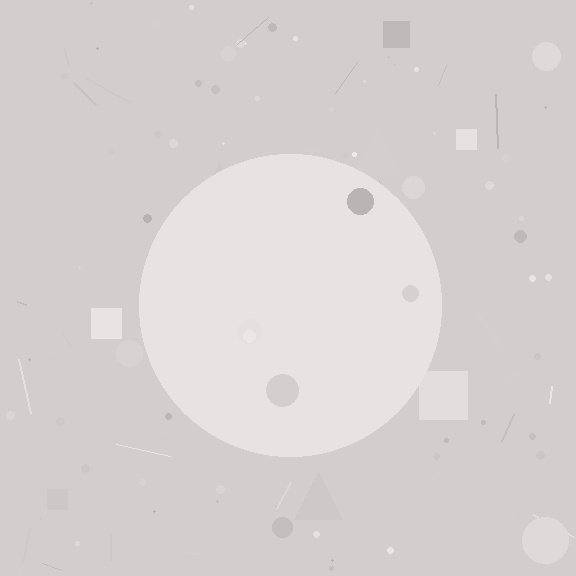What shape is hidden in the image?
A circle is hidden in the image.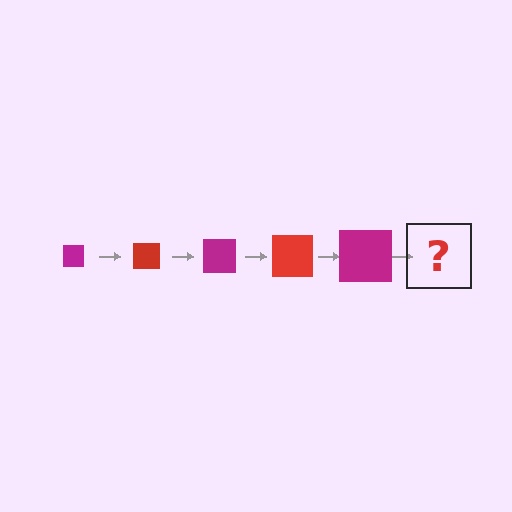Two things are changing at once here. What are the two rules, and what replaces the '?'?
The two rules are that the square grows larger each step and the color cycles through magenta and red. The '?' should be a red square, larger than the previous one.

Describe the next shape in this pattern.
It should be a red square, larger than the previous one.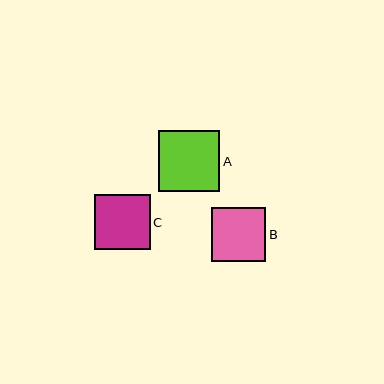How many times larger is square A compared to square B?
Square A is approximately 1.1 times the size of square B.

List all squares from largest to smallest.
From largest to smallest: A, C, B.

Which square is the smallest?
Square B is the smallest with a size of approximately 55 pixels.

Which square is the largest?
Square A is the largest with a size of approximately 62 pixels.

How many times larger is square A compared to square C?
Square A is approximately 1.1 times the size of square C.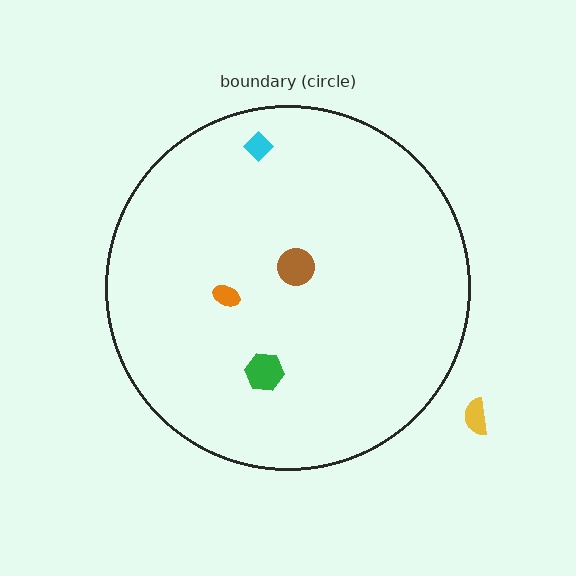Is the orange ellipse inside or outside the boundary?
Inside.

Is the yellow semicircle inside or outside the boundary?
Outside.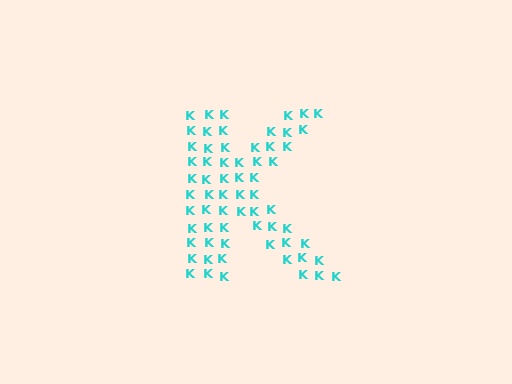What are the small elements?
The small elements are letter K's.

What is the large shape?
The large shape is the letter K.